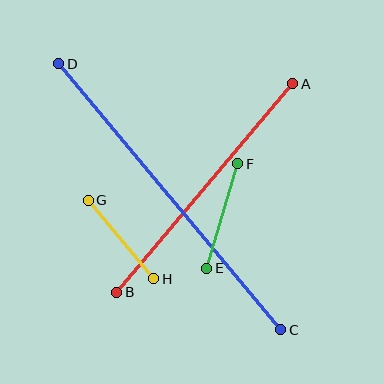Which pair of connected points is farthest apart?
Points C and D are farthest apart.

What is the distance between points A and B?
The distance is approximately 273 pixels.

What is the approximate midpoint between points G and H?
The midpoint is at approximately (121, 240) pixels.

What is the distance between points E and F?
The distance is approximately 109 pixels.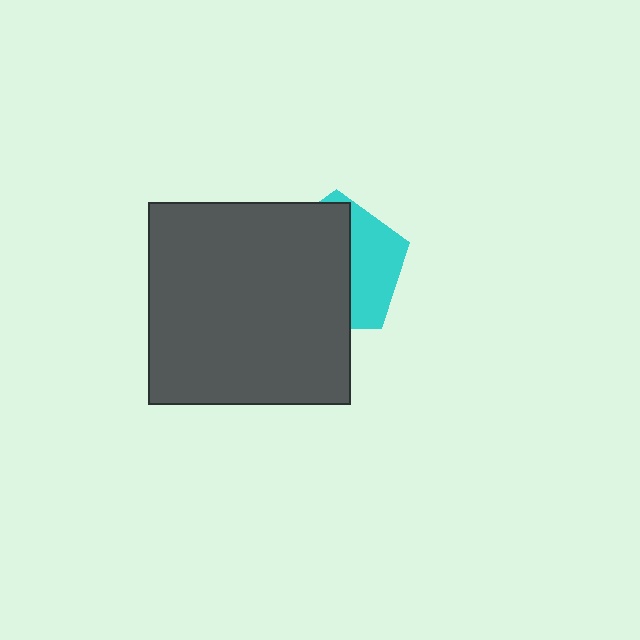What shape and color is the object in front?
The object in front is a dark gray square.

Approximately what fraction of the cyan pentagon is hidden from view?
Roughly 63% of the cyan pentagon is hidden behind the dark gray square.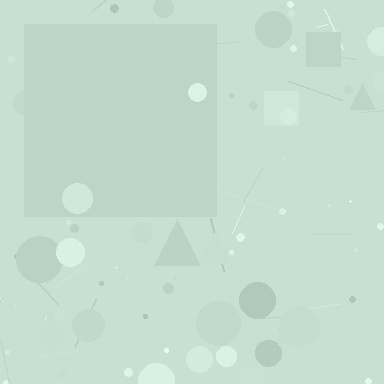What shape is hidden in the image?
A square is hidden in the image.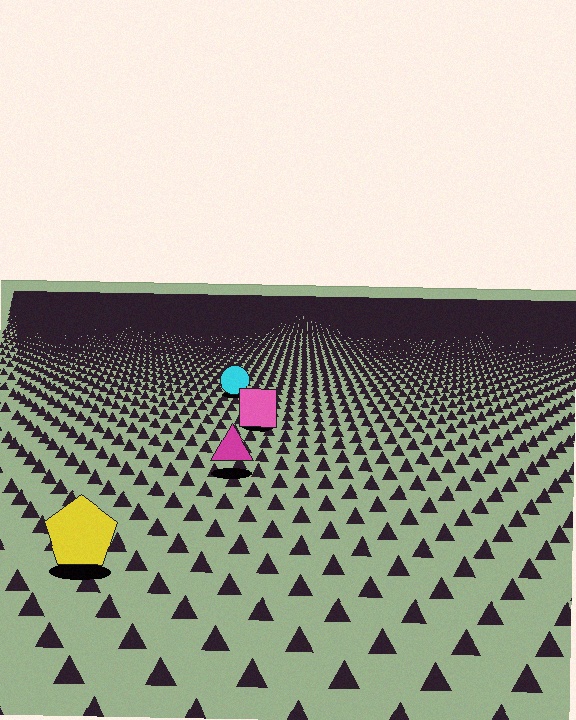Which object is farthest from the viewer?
The cyan circle is farthest from the viewer. It appears smaller and the ground texture around it is denser.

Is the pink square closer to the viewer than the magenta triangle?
No. The magenta triangle is closer — you can tell from the texture gradient: the ground texture is coarser near it.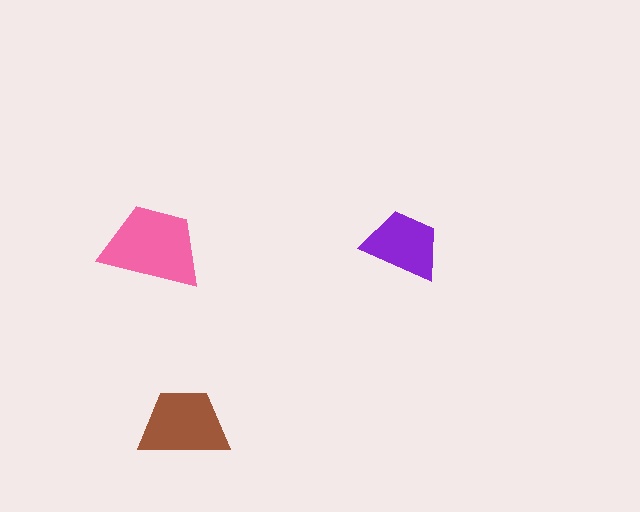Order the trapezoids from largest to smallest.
the pink one, the brown one, the purple one.